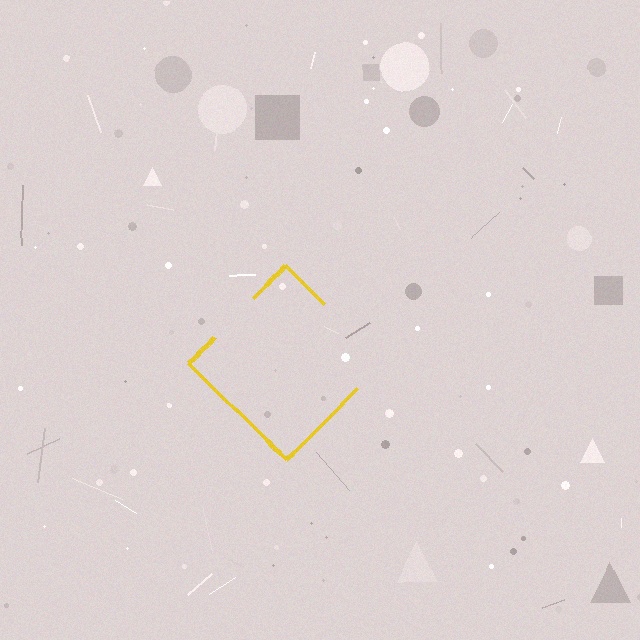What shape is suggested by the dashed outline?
The dashed outline suggests a diamond.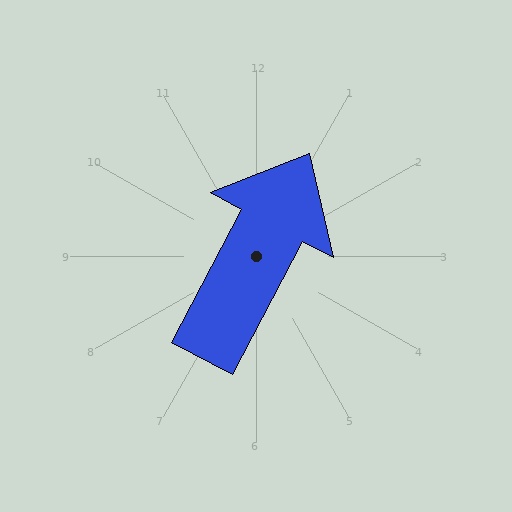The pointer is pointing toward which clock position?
Roughly 1 o'clock.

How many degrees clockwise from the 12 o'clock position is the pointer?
Approximately 28 degrees.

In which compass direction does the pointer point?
Northeast.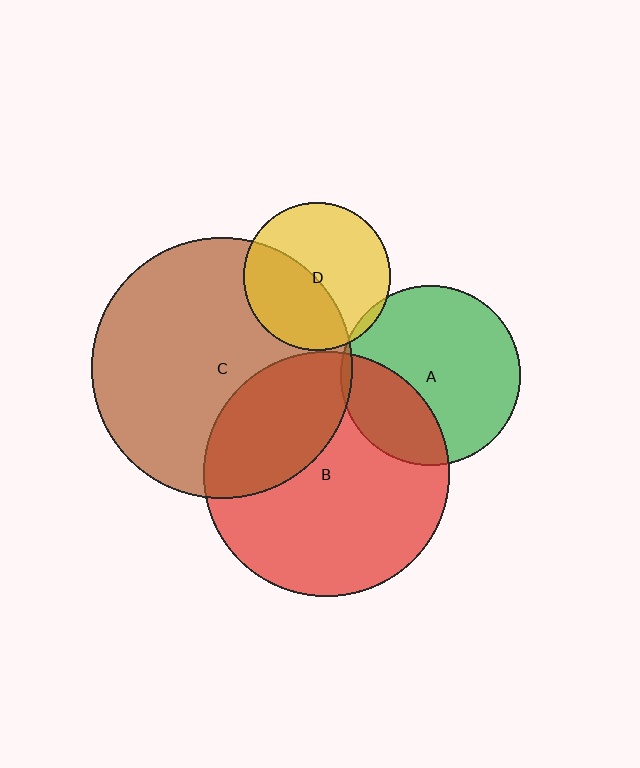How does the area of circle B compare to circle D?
Approximately 2.8 times.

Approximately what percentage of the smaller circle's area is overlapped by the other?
Approximately 5%.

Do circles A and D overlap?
Yes.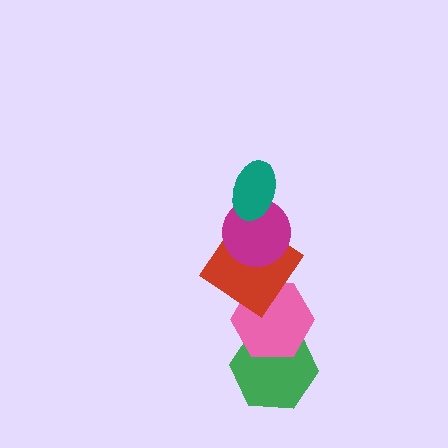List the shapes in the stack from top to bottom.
From top to bottom: the teal ellipse, the magenta circle, the red diamond, the pink hexagon, the green hexagon.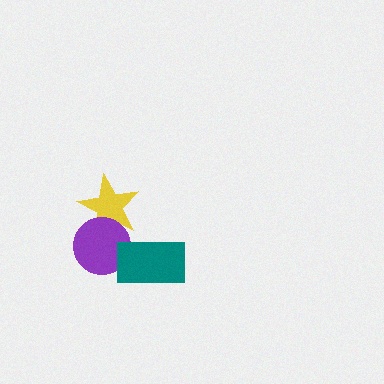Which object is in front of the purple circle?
The teal rectangle is in front of the purple circle.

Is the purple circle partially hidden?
Yes, it is partially covered by another shape.